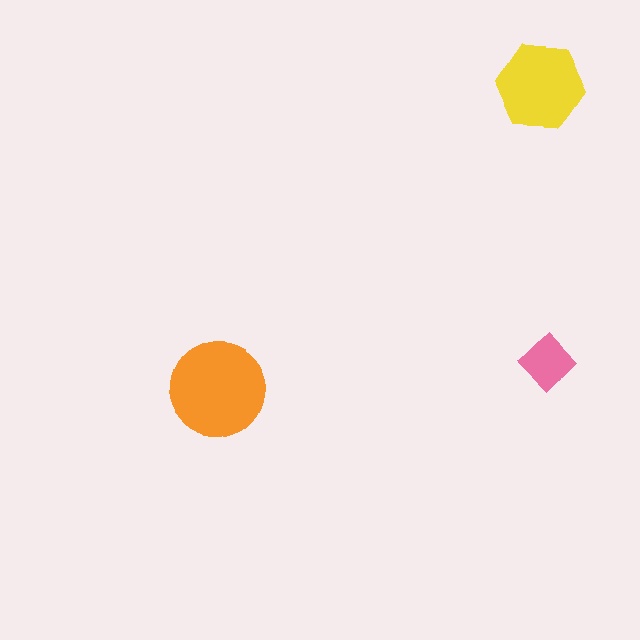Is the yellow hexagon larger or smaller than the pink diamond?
Larger.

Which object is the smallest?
The pink diamond.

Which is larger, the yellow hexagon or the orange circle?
The orange circle.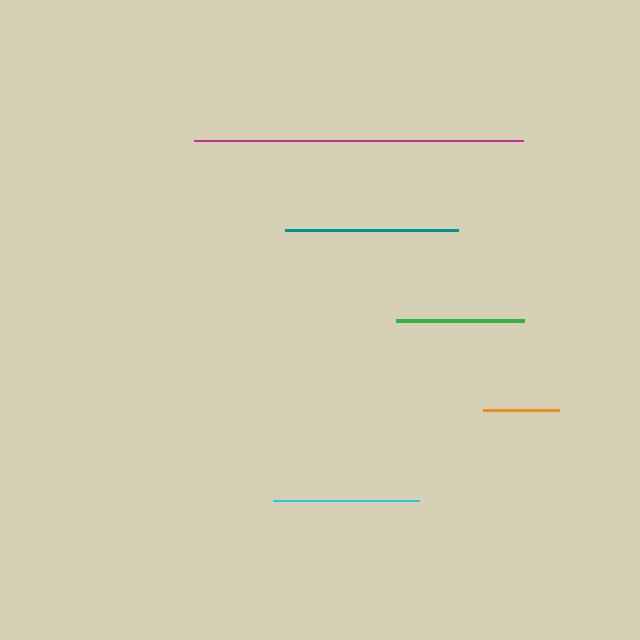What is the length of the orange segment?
The orange segment is approximately 76 pixels long.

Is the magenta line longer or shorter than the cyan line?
The magenta line is longer than the cyan line.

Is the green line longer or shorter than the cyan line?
The cyan line is longer than the green line.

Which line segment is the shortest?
The orange line is the shortest at approximately 76 pixels.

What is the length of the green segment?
The green segment is approximately 128 pixels long.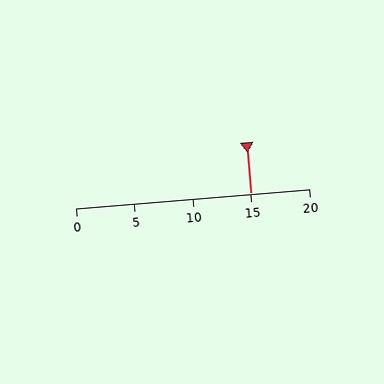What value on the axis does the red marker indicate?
The marker indicates approximately 15.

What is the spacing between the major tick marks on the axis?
The major ticks are spaced 5 apart.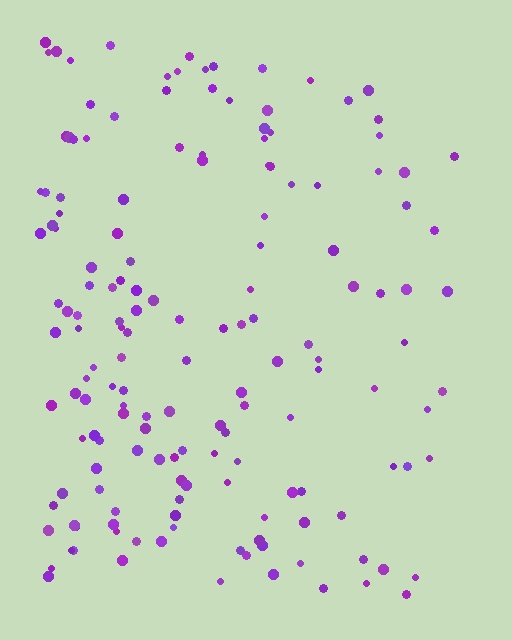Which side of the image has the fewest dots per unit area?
The right.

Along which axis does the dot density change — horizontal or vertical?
Horizontal.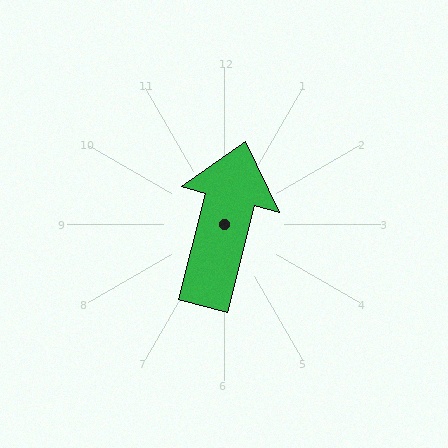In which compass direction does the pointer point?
North.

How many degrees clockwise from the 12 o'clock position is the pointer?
Approximately 14 degrees.